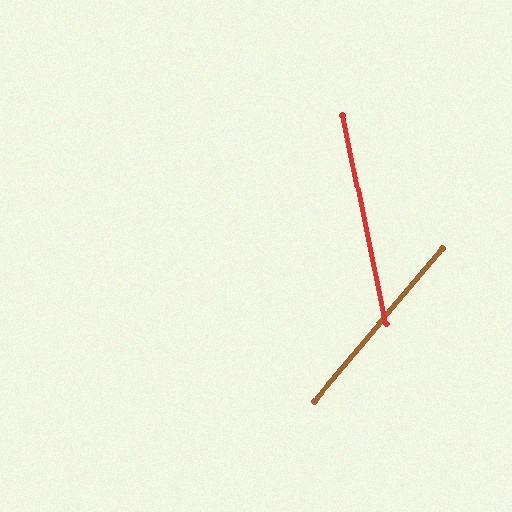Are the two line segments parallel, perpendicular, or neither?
Neither parallel nor perpendicular — they differ by about 52°.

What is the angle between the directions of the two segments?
Approximately 52 degrees.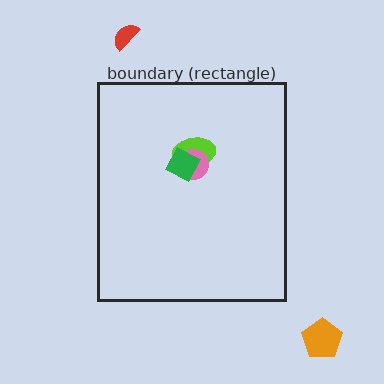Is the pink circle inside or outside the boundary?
Inside.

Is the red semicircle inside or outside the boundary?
Outside.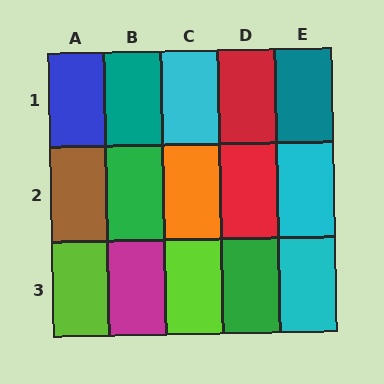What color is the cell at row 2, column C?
Orange.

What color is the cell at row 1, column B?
Teal.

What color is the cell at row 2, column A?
Brown.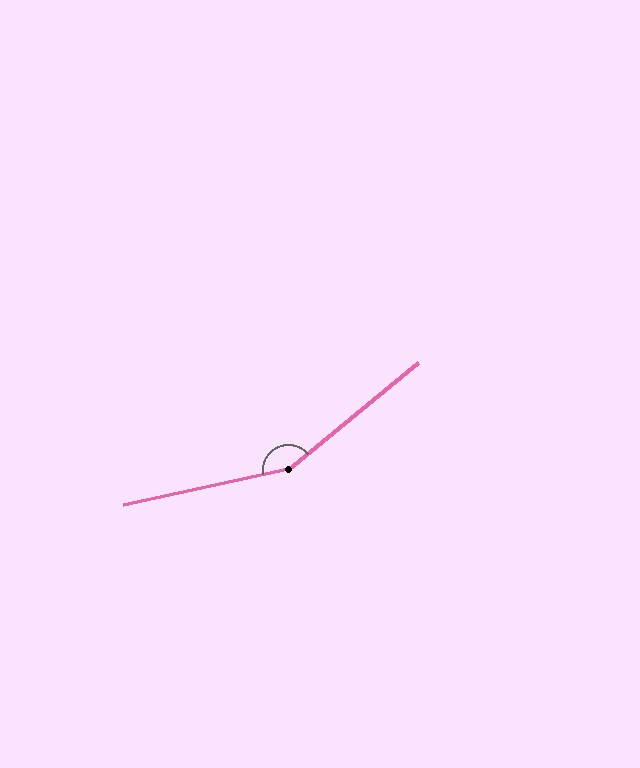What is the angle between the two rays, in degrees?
Approximately 153 degrees.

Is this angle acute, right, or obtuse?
It is obtuse.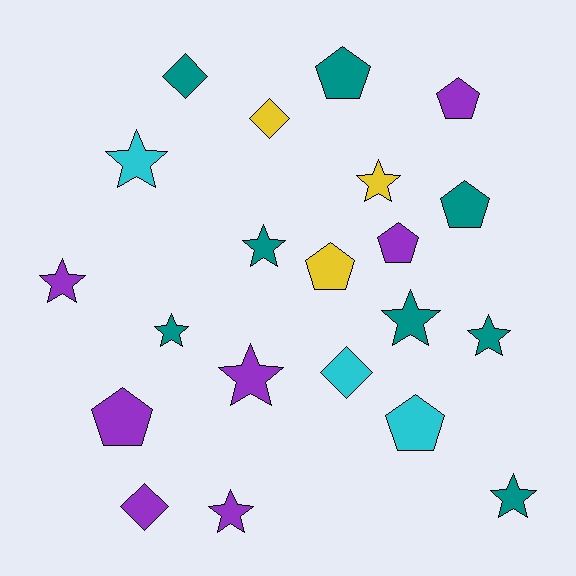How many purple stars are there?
There are 3 purple stars.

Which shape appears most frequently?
Star, with 10 objects.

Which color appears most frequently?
Teal, with 8 objects.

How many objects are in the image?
There are 21 objects.